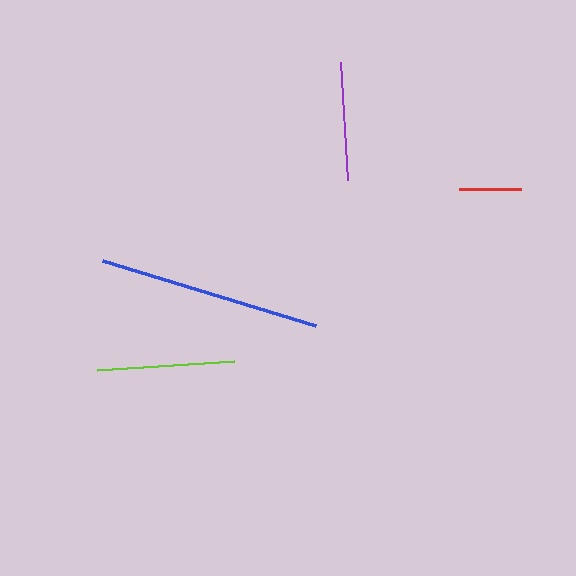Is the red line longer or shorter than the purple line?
The purple line is longer than the red line.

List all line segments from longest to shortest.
From longest to shortest: blue, lime, purple, red.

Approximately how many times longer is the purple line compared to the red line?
The purple line is approximately 1.9 times the length of the red line.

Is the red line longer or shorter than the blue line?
The blue line is longer than the red line.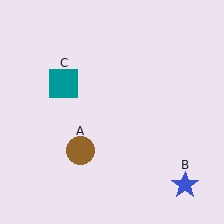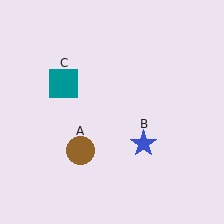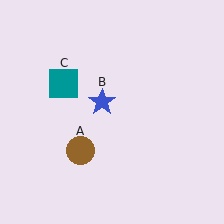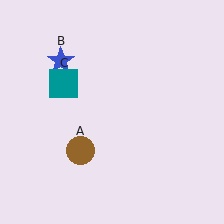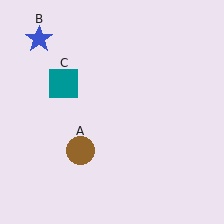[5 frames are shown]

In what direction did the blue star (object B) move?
The blue star (object B) moved up and to the left.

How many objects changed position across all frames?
1 object changed position: blue star (object B).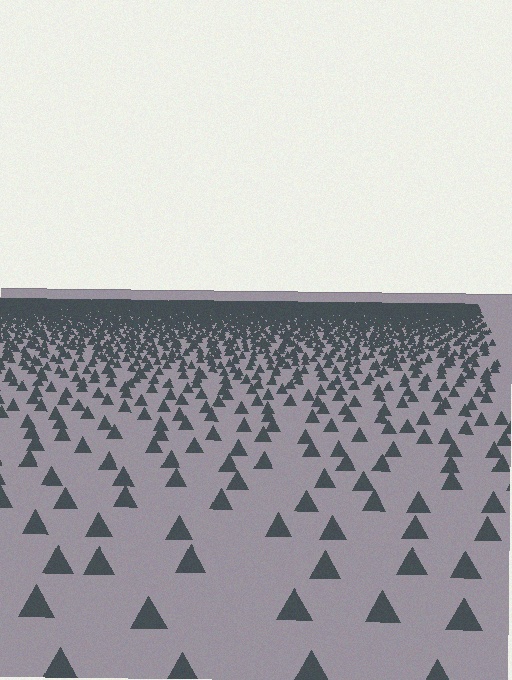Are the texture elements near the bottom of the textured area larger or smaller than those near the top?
Larger. Near the bottom, elements are closer to the viewer and appear at a bigger on-screen size.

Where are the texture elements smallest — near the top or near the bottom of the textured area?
Near the top.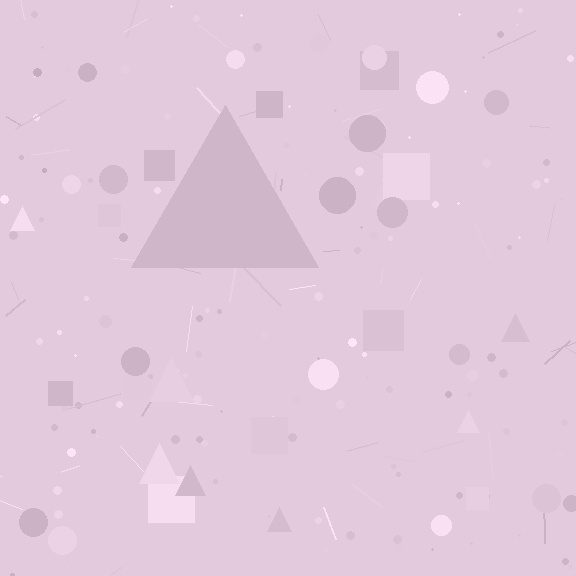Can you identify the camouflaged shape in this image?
The camouflaged shape is a triangle.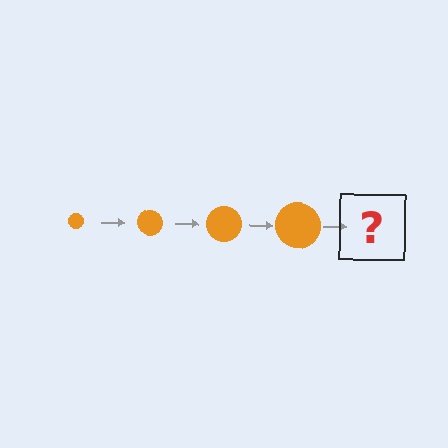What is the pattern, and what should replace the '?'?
The pattern is that the circle gets progressively larger each step. The '?' should be an orange circle, larger than the previous one.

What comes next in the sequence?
The next element should be an orange circle, larger than the previous one.